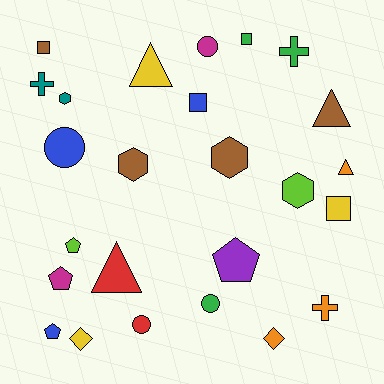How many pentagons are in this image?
There are 4 pentagons.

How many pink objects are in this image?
There are no pink objects.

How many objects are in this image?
There are 25 objects.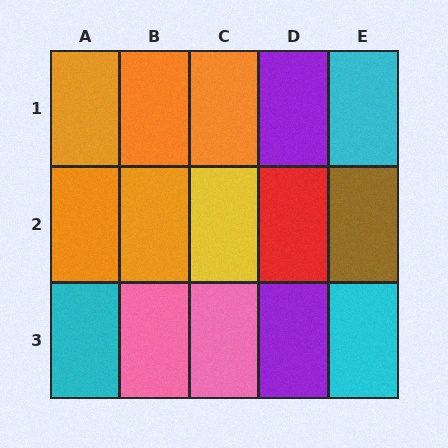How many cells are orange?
5 cells are orange.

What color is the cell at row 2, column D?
Red.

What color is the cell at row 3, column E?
Cyan.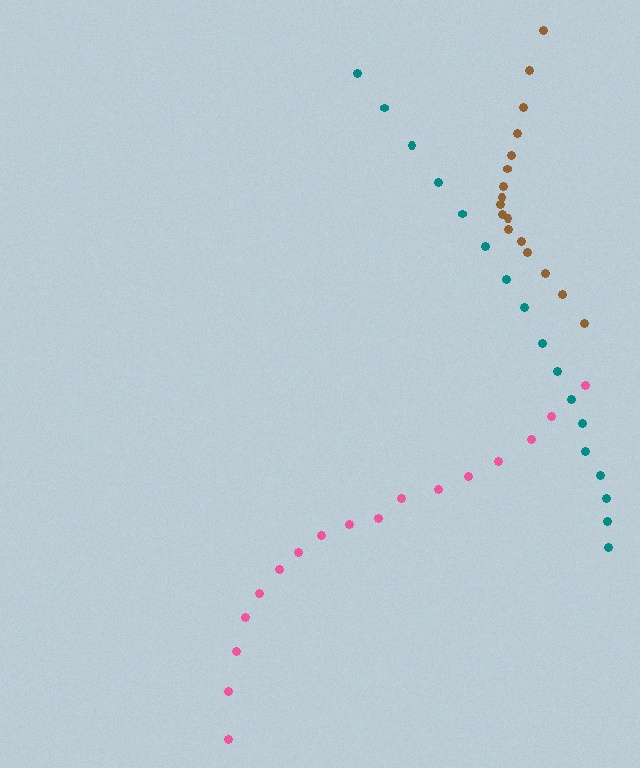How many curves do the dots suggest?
There are 3 distinct paths.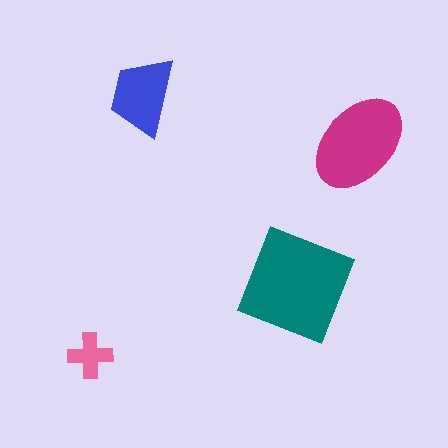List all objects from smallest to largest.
The pink cross, the blue trapezoid, the magenta ellipse, the teal diamond.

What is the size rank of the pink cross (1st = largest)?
4th.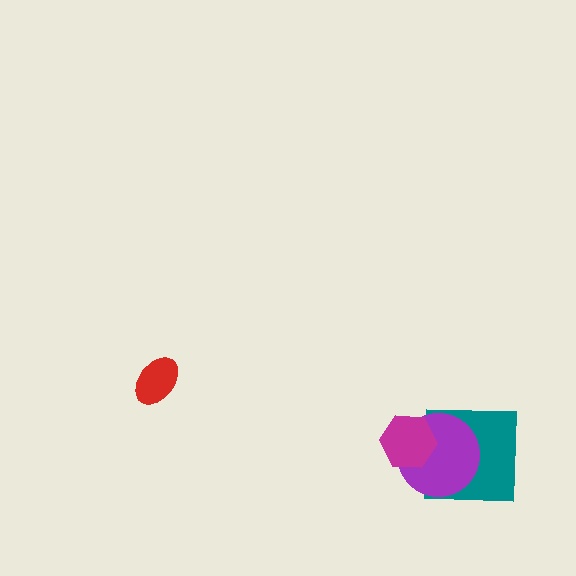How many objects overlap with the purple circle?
2 objects overlap with the purple circle.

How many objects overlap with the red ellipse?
0 objects overlap with the red ellipse.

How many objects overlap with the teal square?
2 objects overlap with the teal square.